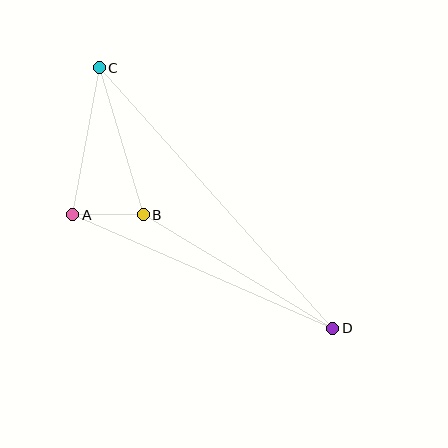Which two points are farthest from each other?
Points C and D are farthest from each other.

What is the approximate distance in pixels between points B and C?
The distance between B and C is approximately 154 pixels.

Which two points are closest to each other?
Points A and B are closest to each other.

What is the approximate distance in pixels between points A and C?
The distance between A and C is approximately 150 pixels.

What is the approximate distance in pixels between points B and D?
The distance between B and D is approximately 221 pixels.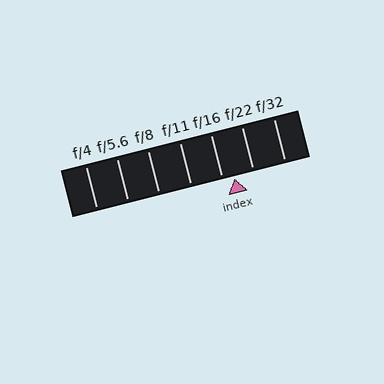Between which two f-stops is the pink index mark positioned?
The index mark is between f/16 and f/22.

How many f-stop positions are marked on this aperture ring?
There are 7 f-stop positions marked.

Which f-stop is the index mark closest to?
The index mark is closest to f/16.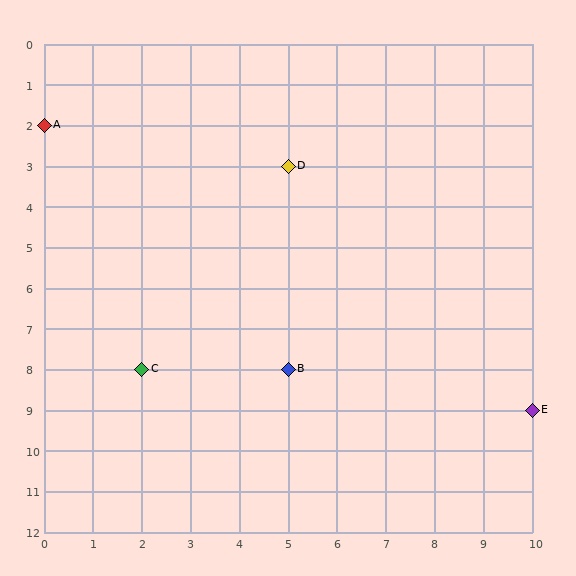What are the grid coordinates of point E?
Point E is at grid coordinates (10, 9).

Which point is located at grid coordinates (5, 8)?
Point B is at (5, 8).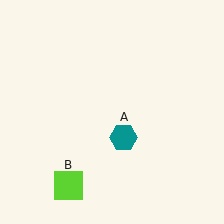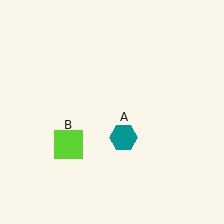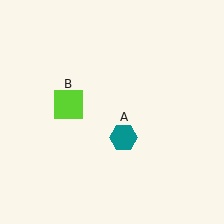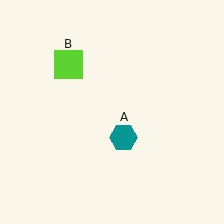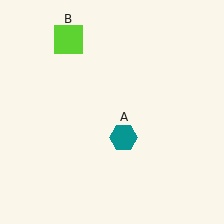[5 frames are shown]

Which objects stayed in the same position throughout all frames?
Teal hexagon (object A) remained stationary.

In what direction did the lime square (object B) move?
The lime square (object B) moved up.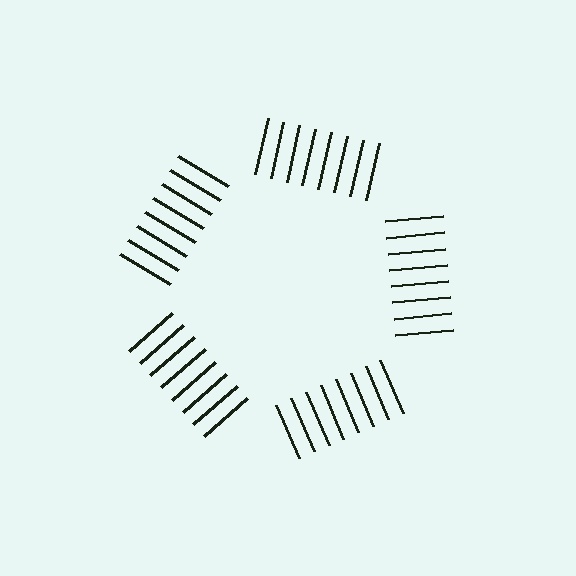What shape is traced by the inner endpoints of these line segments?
An illusory pentagon — the line segments terminate on its edges but no continuous stroke is drawn.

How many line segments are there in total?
40 — 8 along each of the 5 edges.